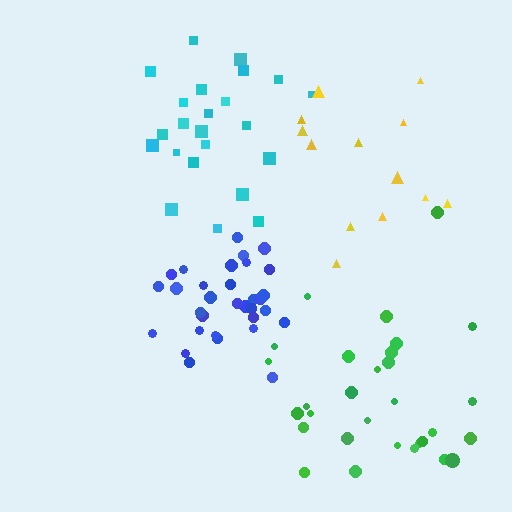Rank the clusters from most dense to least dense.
blue, cyan, green, yellow.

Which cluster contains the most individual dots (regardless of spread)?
Blue (32).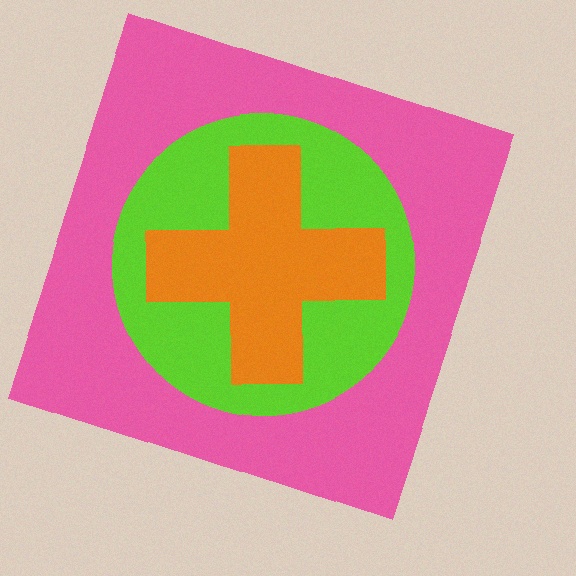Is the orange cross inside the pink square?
Yes.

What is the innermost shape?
The orange cross.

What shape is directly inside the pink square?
The lime circle.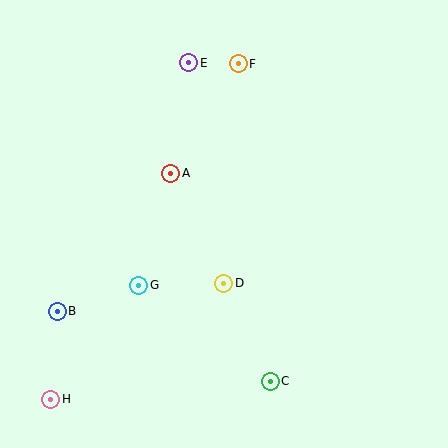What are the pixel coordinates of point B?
Point B is at (57, 311).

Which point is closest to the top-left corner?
Point E is closest to the top-left corner.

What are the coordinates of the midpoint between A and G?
The midpoint between A and G is at (155, 229).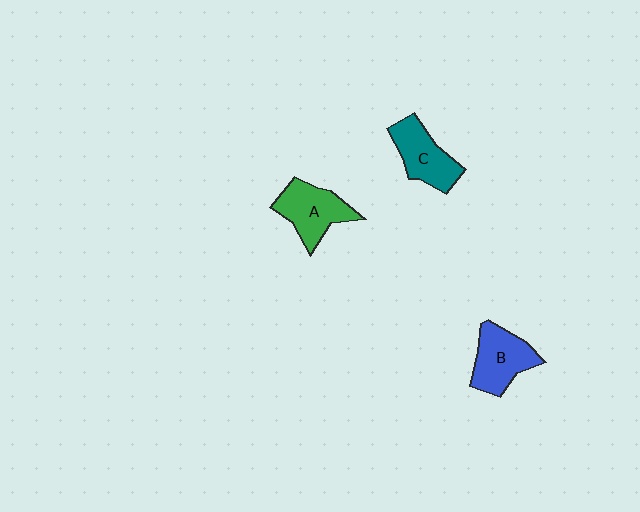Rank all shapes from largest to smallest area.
From largest to smallest: A (green), B (blue), C (teal).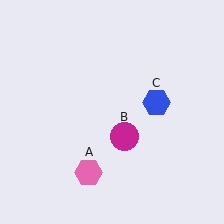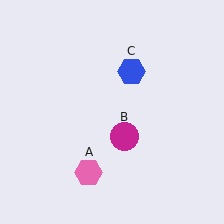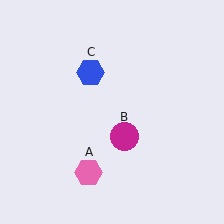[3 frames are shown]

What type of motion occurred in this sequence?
The blue hexagon (object C) rotated counterclockwise around the center of the scene.